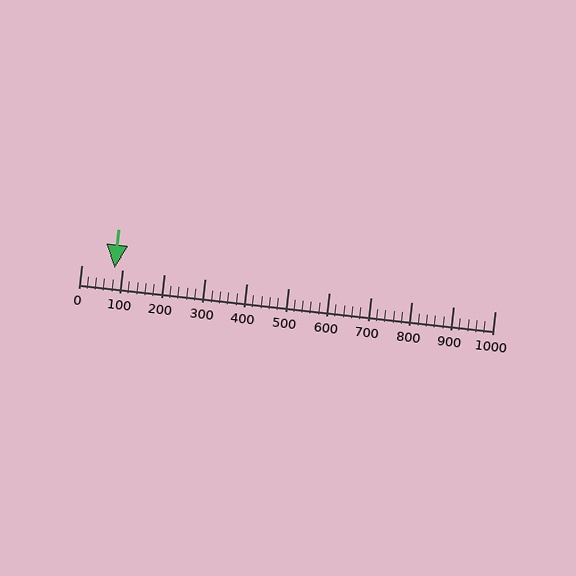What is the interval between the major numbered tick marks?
The major tick marks are spaced 100 units apart.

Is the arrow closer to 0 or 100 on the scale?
The arrow is closer to 100.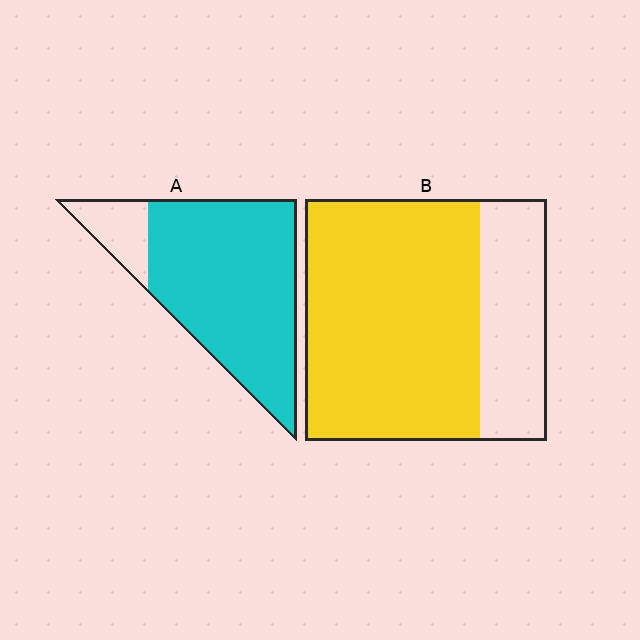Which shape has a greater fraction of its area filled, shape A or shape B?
Shape A.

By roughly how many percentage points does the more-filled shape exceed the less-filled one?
By roughly 15 percentage points (A over B).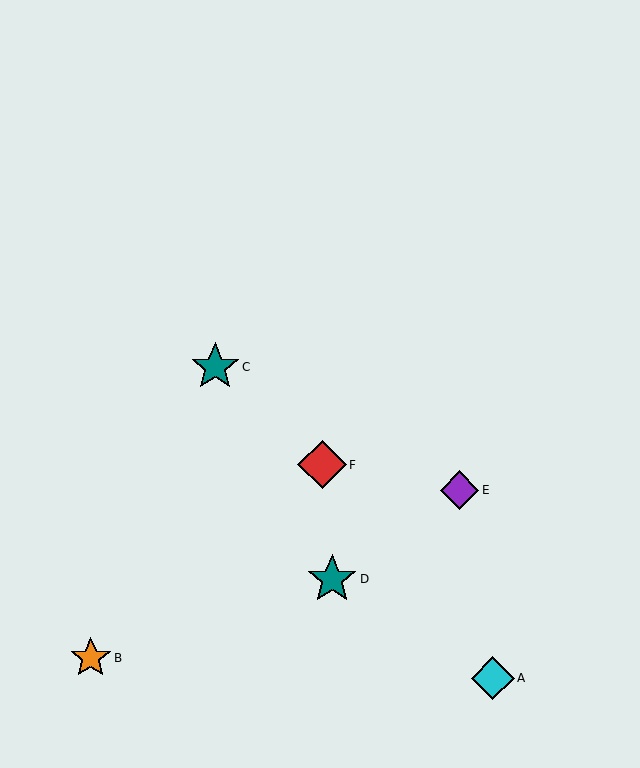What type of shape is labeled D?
Shape D is a teal star.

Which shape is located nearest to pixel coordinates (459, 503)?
The purple diamond (labeled E) at (459, 490) is nearest to that location.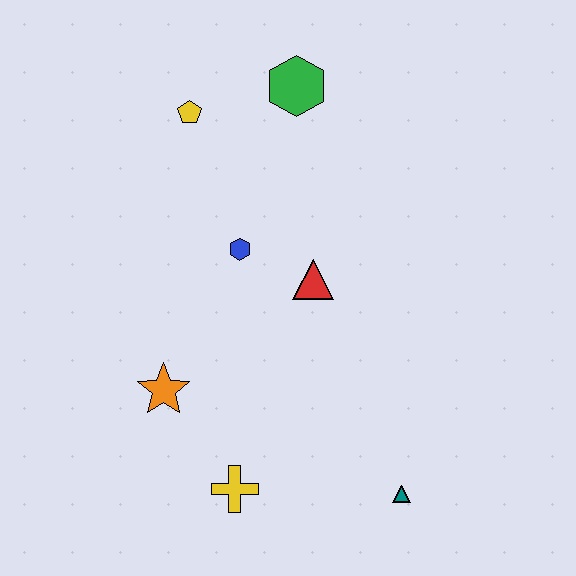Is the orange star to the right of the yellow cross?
No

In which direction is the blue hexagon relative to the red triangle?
The blue hexagon is to the left of the red triangle.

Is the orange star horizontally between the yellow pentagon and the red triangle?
No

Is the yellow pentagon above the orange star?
Yes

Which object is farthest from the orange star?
The green hexagon is farthest from the orange star.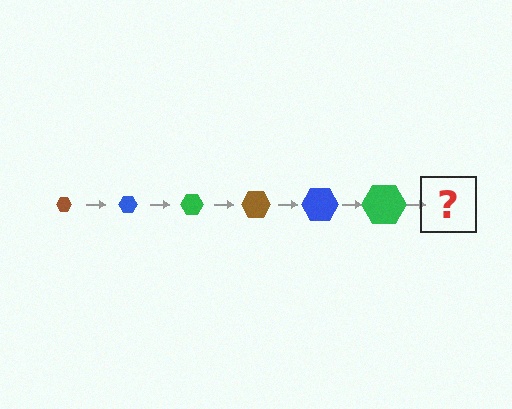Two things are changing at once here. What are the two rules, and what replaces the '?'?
The two rules are that the hexagon grows larger each step and the color cycles through brown, blue, and green. The '?' should be a brown hexagon, larger than the previous one.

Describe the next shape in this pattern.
It should be a brown hexagon, larger than the previous one.